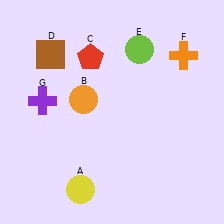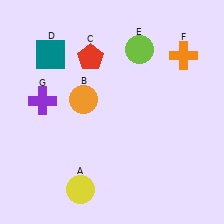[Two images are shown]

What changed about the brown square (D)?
In Image 1, D is brown. In Image 2, it changed to teal.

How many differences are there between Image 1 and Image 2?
There is 1 difference between the two images.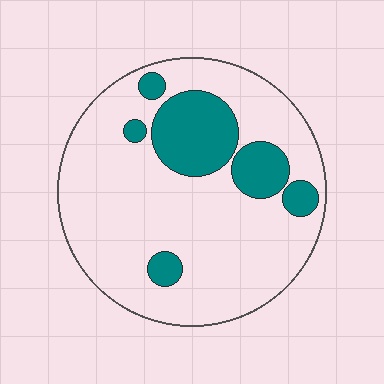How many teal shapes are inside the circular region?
6.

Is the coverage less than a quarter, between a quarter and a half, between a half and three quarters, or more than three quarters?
Less than a quarter.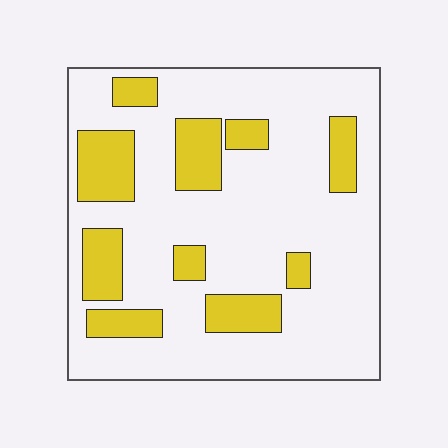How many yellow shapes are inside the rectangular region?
10.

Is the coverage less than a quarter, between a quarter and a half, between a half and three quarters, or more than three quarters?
Less than a quarter.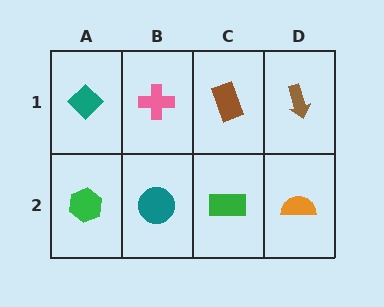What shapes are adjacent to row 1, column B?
A teal circle (row 2, column B), a teal diamond (row 1, column A), a brown rectangle (row 1, column C).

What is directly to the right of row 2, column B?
A green rectangle.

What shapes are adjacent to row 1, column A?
A green hexagon (row 2, column A), a pink cross (row 1, column B).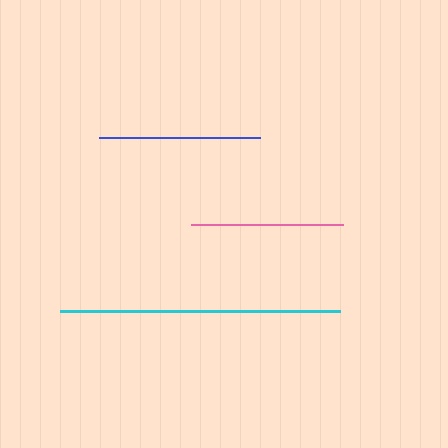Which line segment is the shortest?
The pink line is the shortest at approximately 153 pixels.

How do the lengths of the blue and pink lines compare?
The blue and pink lines are approximately the same length.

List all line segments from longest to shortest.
From longest to shortest: cyan, blue, pink.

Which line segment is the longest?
The cyan line is the longest at approximately 280 pixels.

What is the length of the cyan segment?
The cyan segment is approximately 280 pixels long.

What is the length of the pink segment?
The pink segment is approximately 153 pixels long.